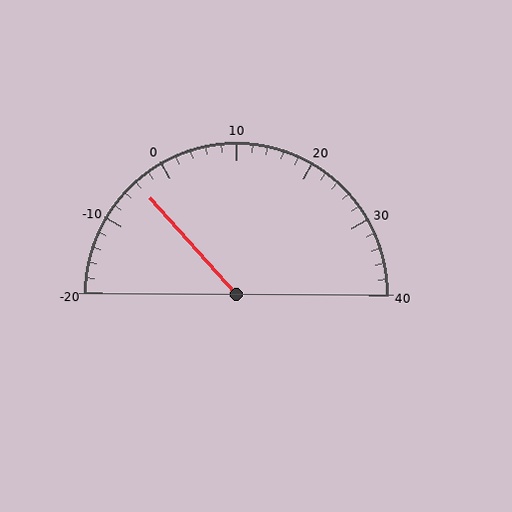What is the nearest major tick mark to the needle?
The nearest major tick mark is 0.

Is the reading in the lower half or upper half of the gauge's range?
The reading is in the lower half of the range (-20 to 40).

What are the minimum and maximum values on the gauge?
The gauge ranges from -20 to 40.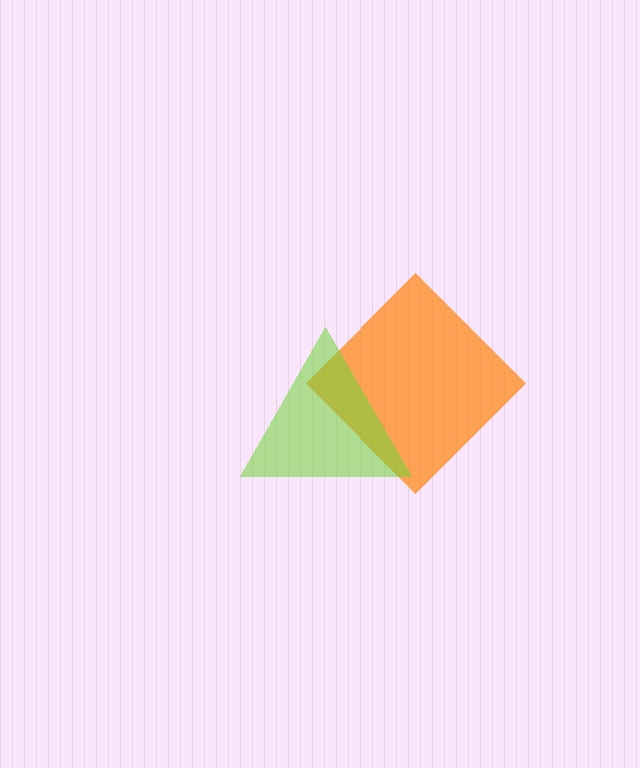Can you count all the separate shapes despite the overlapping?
Yes, there are 2 separate shapes.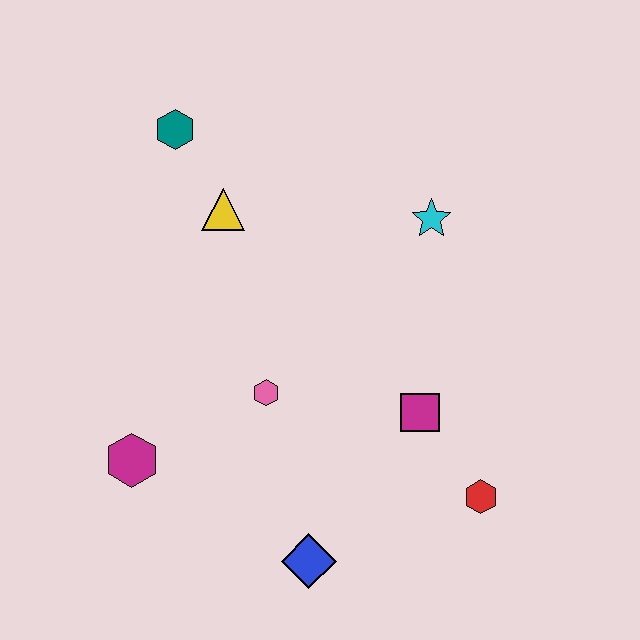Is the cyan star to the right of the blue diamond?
Yes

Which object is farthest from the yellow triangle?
The red hexagon is farthest from the yellow triangle.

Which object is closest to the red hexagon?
The magenta square is closest to the red hexagon.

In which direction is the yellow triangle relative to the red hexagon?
The yellow triangle is above the red hexagon.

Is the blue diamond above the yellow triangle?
No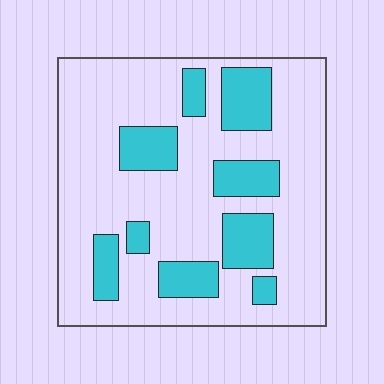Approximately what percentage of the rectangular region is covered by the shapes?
Approximately 25%.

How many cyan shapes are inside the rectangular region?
9.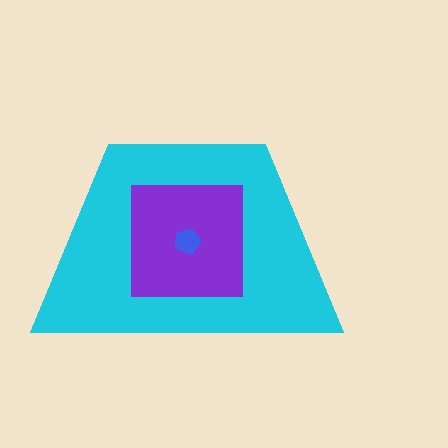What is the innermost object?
The blue pentagon.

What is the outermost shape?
The cyan trapezoid.